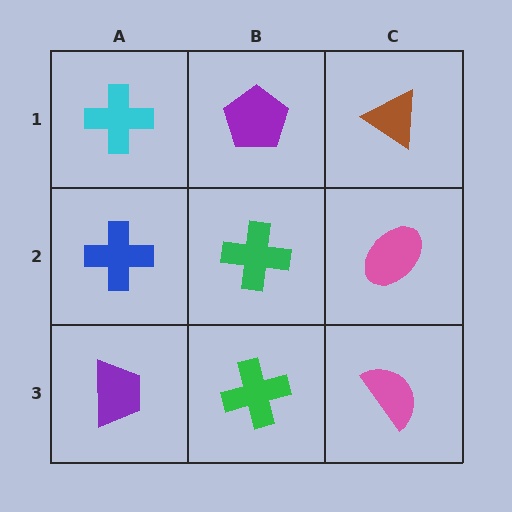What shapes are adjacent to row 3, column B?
A green cross (row 2, column B), a purple trapezoid (row 3, column A), a pink semicircle (row 3, column C).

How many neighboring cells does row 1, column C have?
2.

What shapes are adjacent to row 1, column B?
A green cross (row 2, column B), a cyan cross (row 1, column A), a brown triangle (row 1, column C).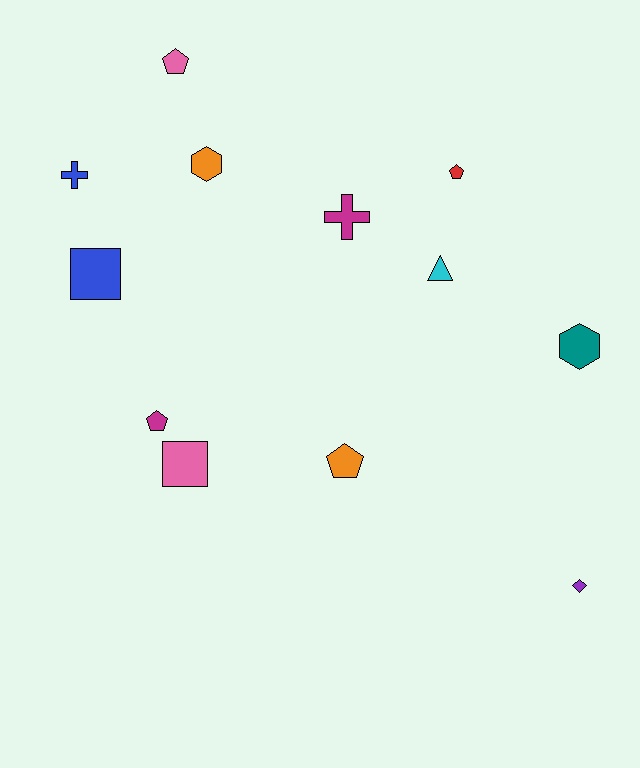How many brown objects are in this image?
There are no brown objects.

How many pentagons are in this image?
There are 4 pentagons.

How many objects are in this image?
There are 12 objects.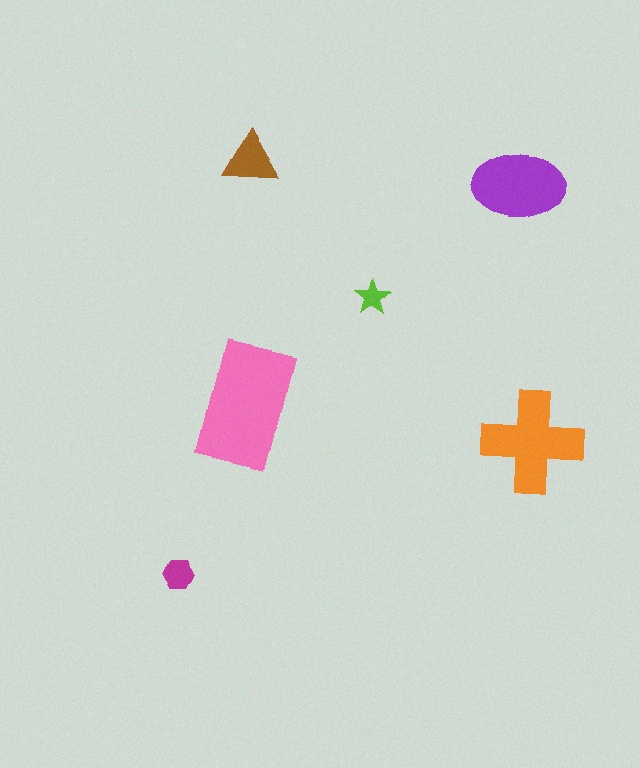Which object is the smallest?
The lime star.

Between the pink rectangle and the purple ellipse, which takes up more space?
The pink rectangle.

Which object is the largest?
The pink rectangle.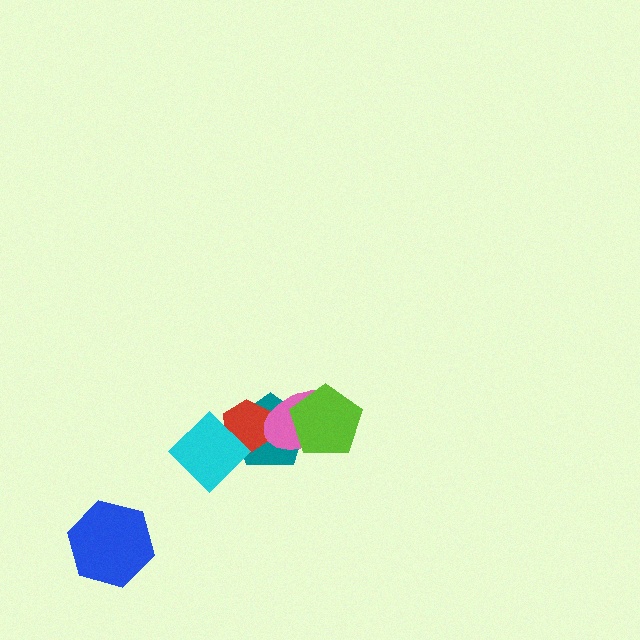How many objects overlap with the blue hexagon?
0 objects overlap with the blue hexagon.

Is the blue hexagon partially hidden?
No, no other shape covers it.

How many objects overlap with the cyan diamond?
2 objects overlap with the cyan diamond.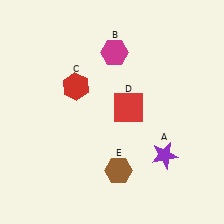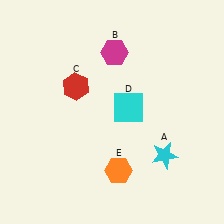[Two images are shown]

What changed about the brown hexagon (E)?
In Image 1, E is brown. In Image 2, it changed to orange.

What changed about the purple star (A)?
In Image 1, A is purple. In Image 2, it changed to cyan.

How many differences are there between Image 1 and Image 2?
There are 3 differences between the two images.